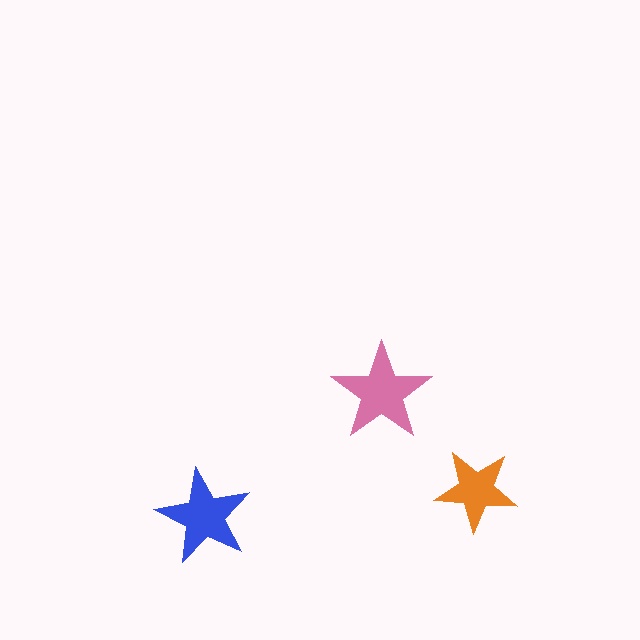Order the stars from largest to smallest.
the pink one, the blue one, the orange one.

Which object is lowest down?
The blue star is bottommost.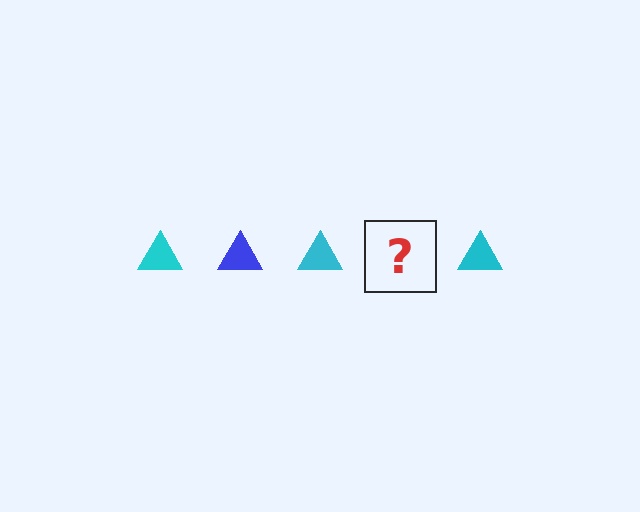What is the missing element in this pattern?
The missing element is a blue triangle.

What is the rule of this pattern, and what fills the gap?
The rule is that the pattern cycles through cyan, blue triangles. The gap should be filled with a blue triangle.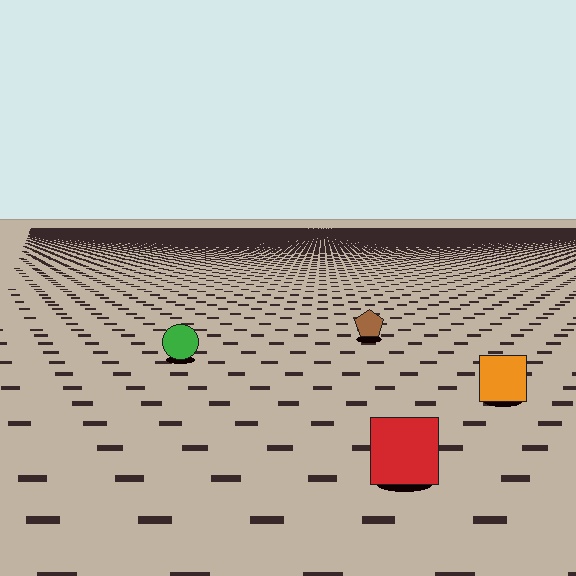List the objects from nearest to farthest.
From nearest to farthest: the red square, the orange square, the green circle, the brown pentagon.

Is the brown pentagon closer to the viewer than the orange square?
No. The orange square is closer — you can tell from the texture gradient: the ground texture is coarser near it.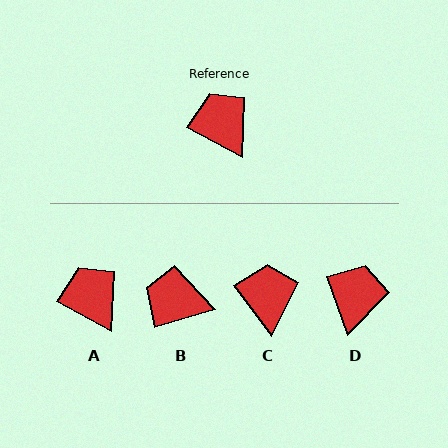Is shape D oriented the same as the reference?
No, it is off by about 42 degrees.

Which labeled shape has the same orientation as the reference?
A.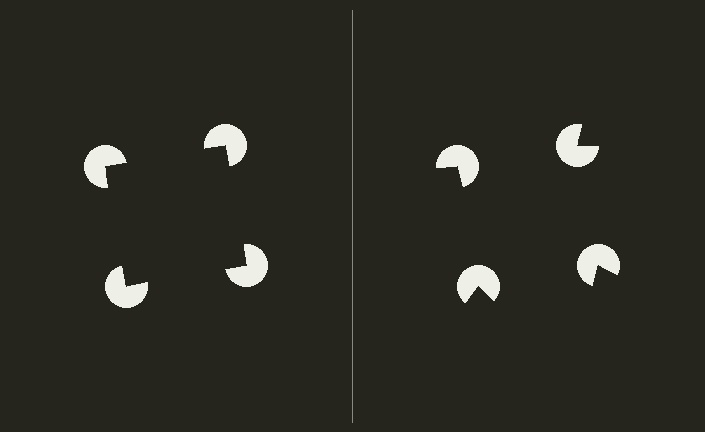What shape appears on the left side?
An illusory square.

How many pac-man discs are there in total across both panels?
8 — 4 on each side.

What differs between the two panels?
The pac-man discs are positioned identically on both sides; only the wedge orientations differ. On the left they align to a square; on the right they are misaligned.